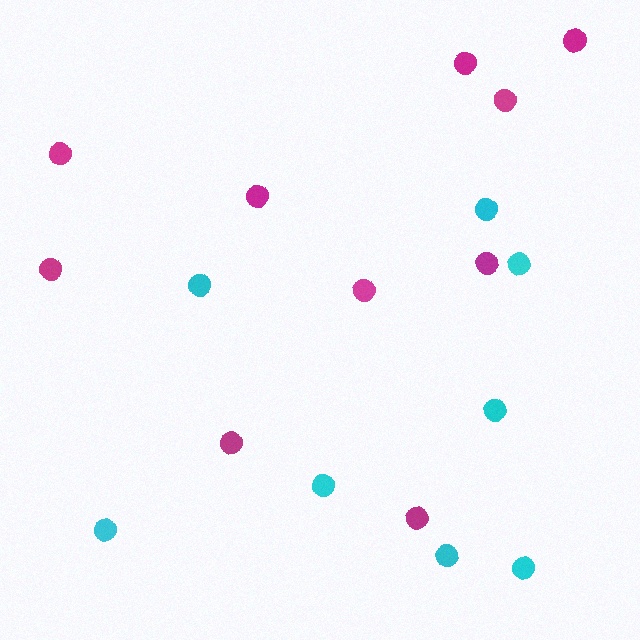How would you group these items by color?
There are 2 groups: one group of magenta circles (10) and one group of cyan circles (8).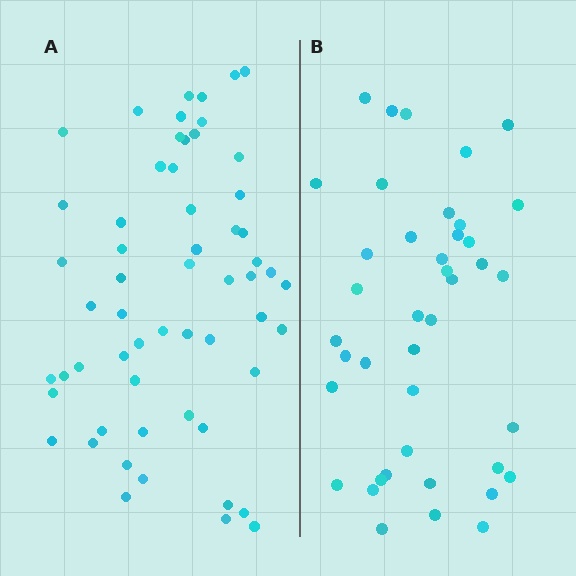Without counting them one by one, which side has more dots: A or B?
Region A (the left region) has more dots.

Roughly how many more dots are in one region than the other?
Region A has approximately 15 more dots than region B.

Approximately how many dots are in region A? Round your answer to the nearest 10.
About 60 dots. (The exact count is 58, which rounds to 60.)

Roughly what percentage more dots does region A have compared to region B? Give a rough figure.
About 40% more.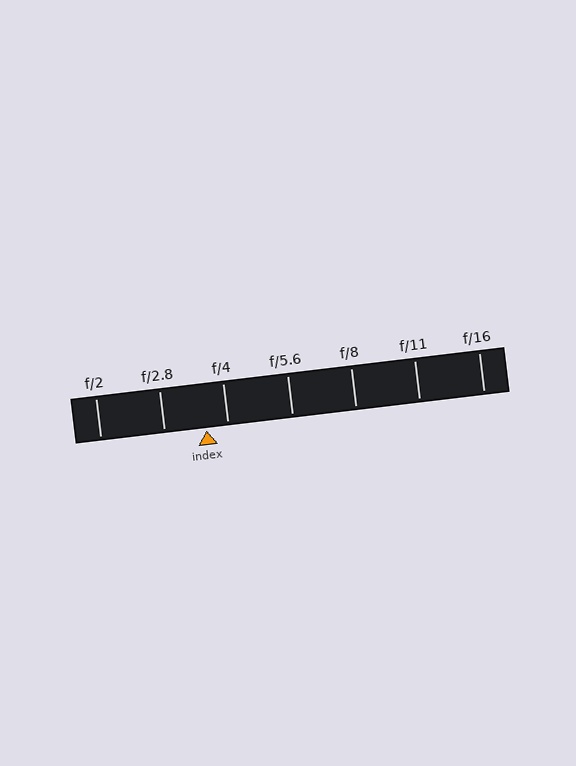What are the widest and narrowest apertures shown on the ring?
The widest aperture shown is f/2 and the narrowest is f/16.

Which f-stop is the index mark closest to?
The index mark is closest to f/4.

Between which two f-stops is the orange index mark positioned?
The index mark is between f/2.8 and f/4.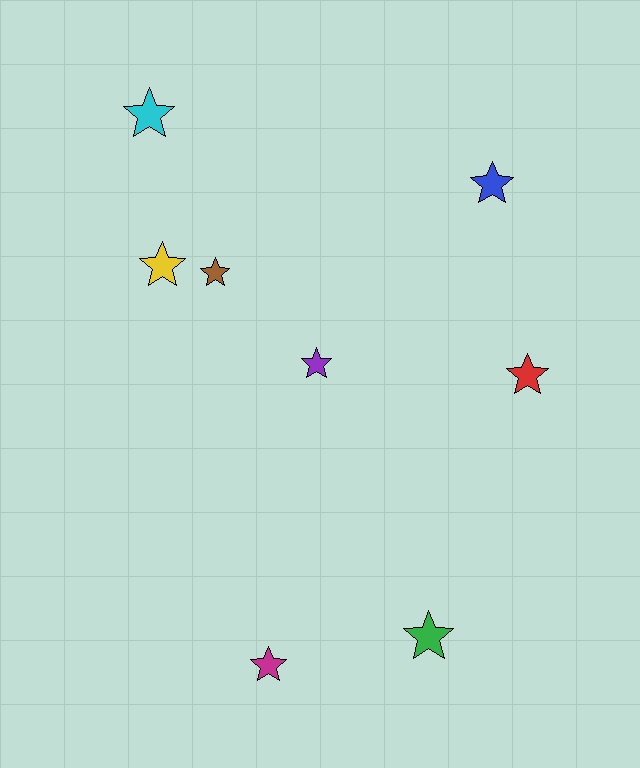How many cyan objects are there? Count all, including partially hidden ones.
There is 1 cyan object.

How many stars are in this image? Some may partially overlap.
There are 8 stars.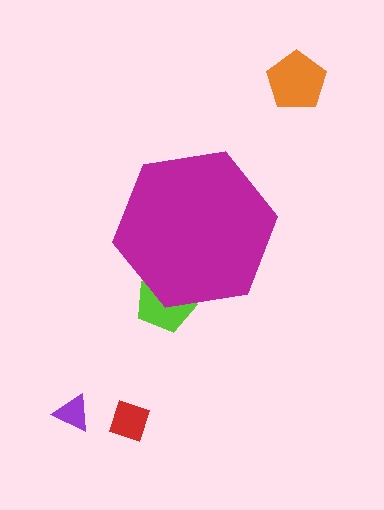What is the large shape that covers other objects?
A magenta hexagon.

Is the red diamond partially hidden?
No, the red diamond is fully visible.